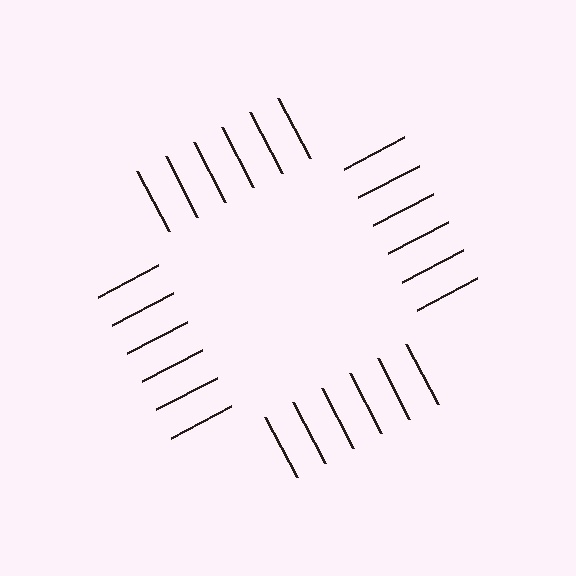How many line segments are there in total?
24 — 6 along each of the 4 edges.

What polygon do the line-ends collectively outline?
An illusory square — the line segments terminate on its edges but no continuous stroke is drawn.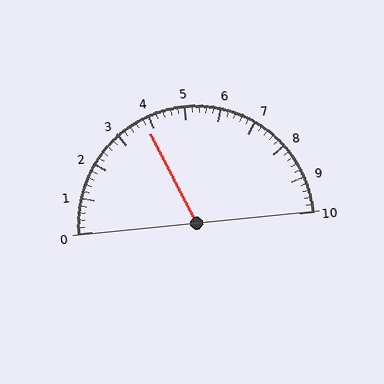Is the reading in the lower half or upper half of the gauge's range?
The reading is in the lower half of the range (0 to 10).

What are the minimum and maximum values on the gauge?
The gauge ranges from 0 to 10.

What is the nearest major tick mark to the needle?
The nearest major tick mark is 4.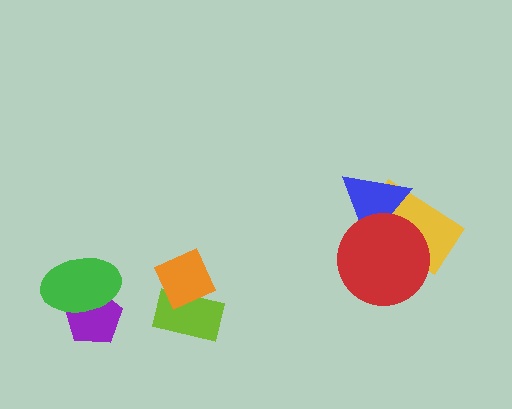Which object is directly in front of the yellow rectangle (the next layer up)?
The blue triangle is directly in front of the yellow rectangle.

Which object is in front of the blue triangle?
The red circle is in front of the blue triangle.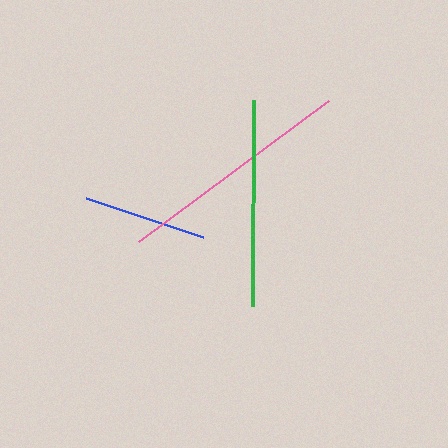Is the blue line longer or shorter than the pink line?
The pink line is longer than the blue line.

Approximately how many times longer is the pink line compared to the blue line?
The pink line is approximately 1.9 times the length of the blue line.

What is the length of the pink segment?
The pink segment is approximately 236 pixels long.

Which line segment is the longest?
The pink line is the longest at approximately 236 pixels.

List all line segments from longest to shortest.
From longest to shortest: pink, green, blue.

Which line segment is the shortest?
The blue line is the shortest at approximately 124 pixels.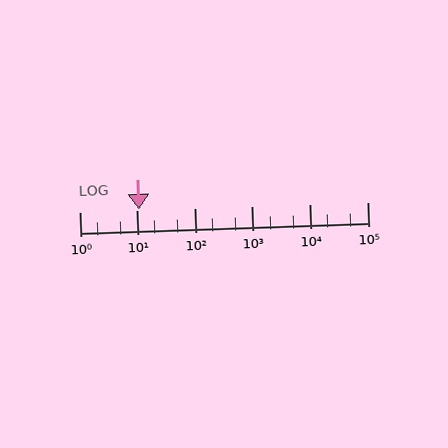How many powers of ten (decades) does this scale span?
The scale spans 5 decades, from 1 to 100000.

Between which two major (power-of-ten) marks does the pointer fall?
The pointer is between 10 and 100.